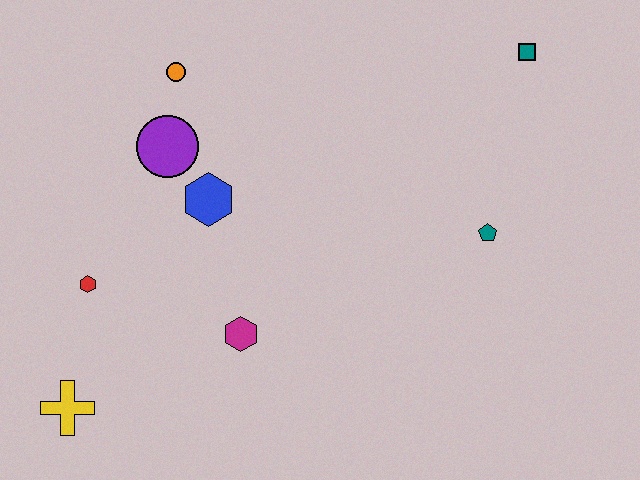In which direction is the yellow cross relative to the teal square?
The yellow cross is to the left of the teal square.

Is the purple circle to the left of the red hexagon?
No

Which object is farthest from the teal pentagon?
The yellow cross is farthest from the teal pentagon.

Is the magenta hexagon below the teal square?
Yes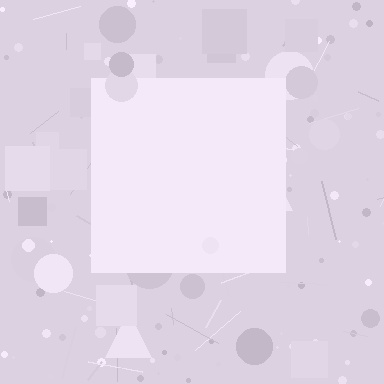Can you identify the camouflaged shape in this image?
The camouflaged shape is a square.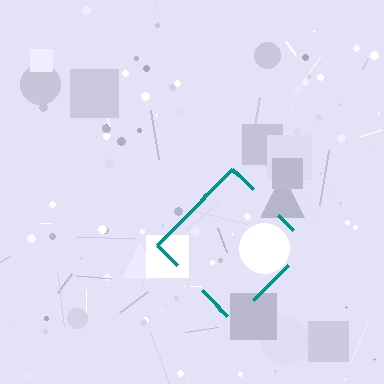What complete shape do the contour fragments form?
The contour fragments form a diamond.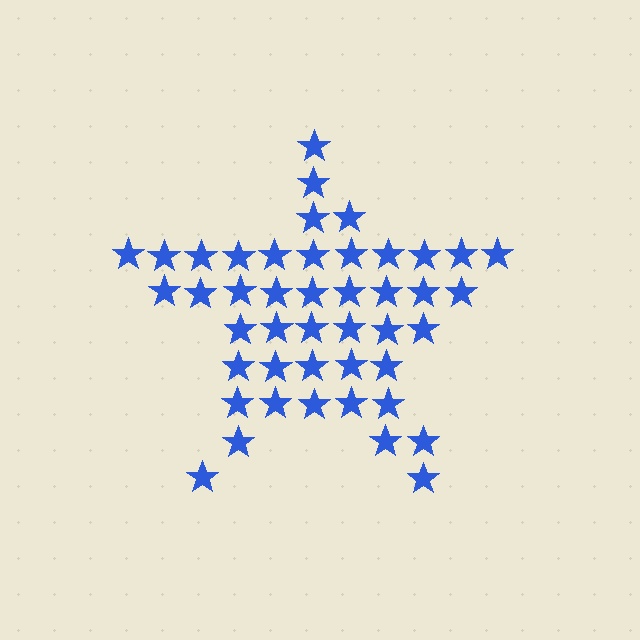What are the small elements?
The small elements are stars.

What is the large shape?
The large shape is a star.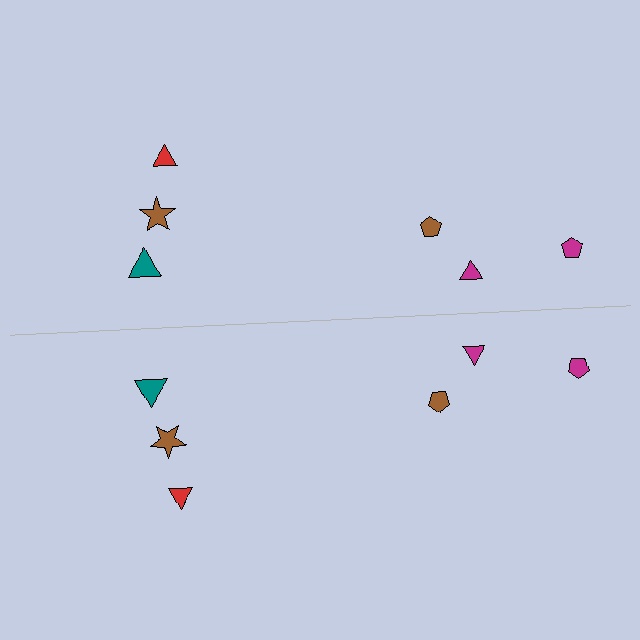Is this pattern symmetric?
Yes, this pattern has bilateral (reflection) symmetry.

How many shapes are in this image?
There are 12 shapes in this image.